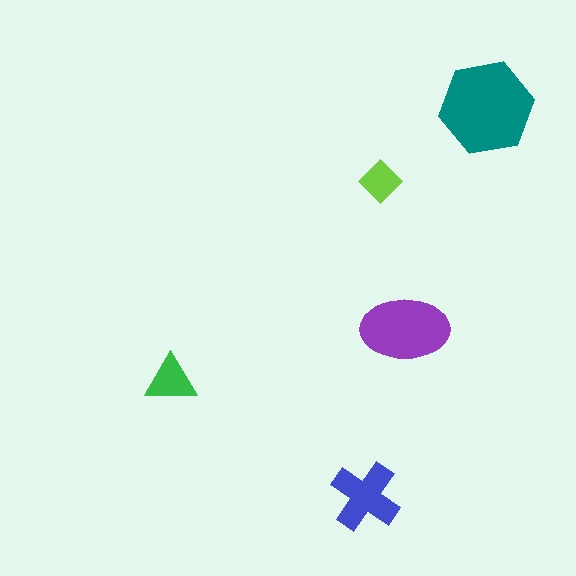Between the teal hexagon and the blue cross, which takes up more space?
The teal hexagon.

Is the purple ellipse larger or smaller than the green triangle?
Larger.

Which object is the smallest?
The lime diamond.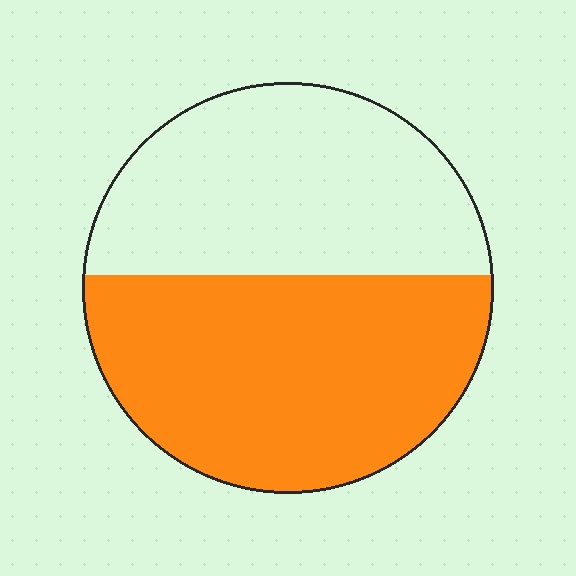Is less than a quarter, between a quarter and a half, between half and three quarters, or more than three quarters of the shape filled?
Between half and three quarters.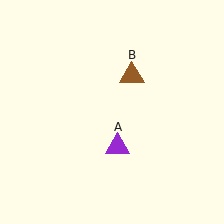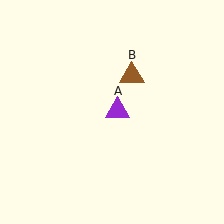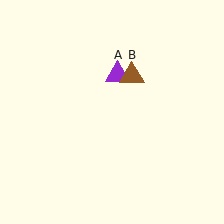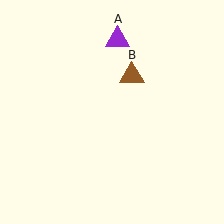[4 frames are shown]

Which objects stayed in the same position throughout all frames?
Brown triangle (object B) remained stationary.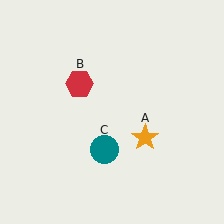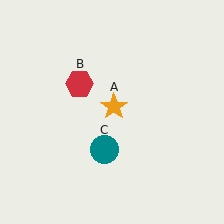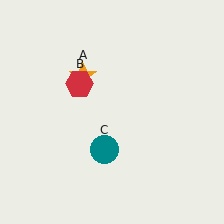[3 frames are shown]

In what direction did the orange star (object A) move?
The orange star (object A) moved up and to the left.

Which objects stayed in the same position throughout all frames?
Red hexagon (object B) and teal circle (object C) remained stationary.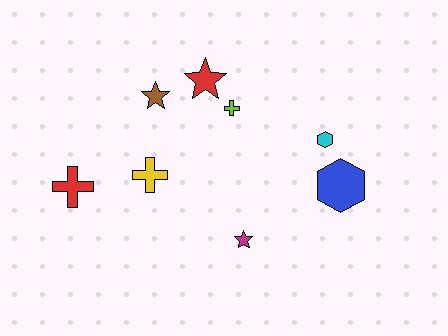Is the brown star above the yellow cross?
Yes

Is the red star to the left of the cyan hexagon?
Yes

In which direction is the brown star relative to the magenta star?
The brown star is above the magenta star.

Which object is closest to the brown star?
The red star is closest to the brown star.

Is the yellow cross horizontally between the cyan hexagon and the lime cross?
No